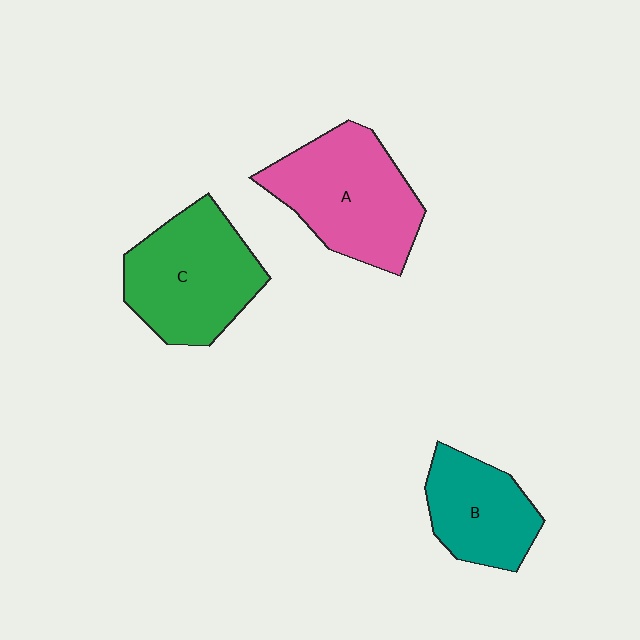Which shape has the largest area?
Shape A (pink).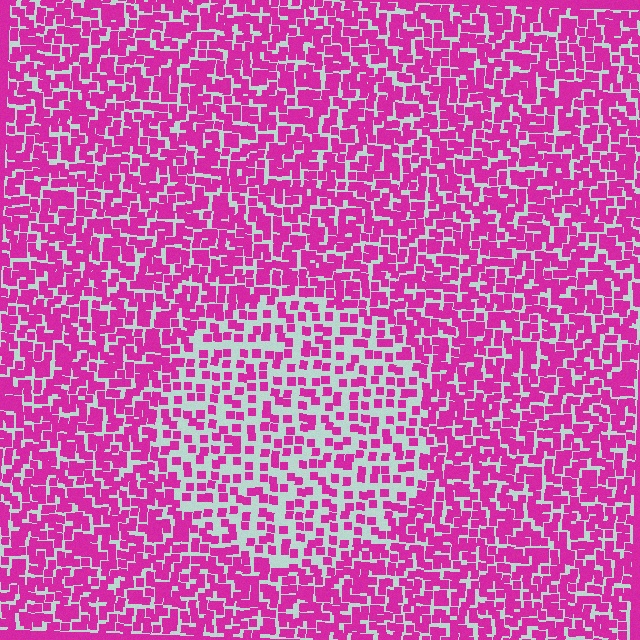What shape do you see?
I see a circle.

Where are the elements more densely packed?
The elements are more densely packed outside the circle boundary.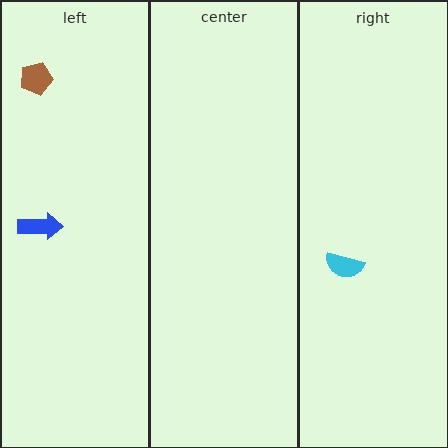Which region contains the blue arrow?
The left region.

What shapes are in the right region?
The cyan semicircle.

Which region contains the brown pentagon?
The left region.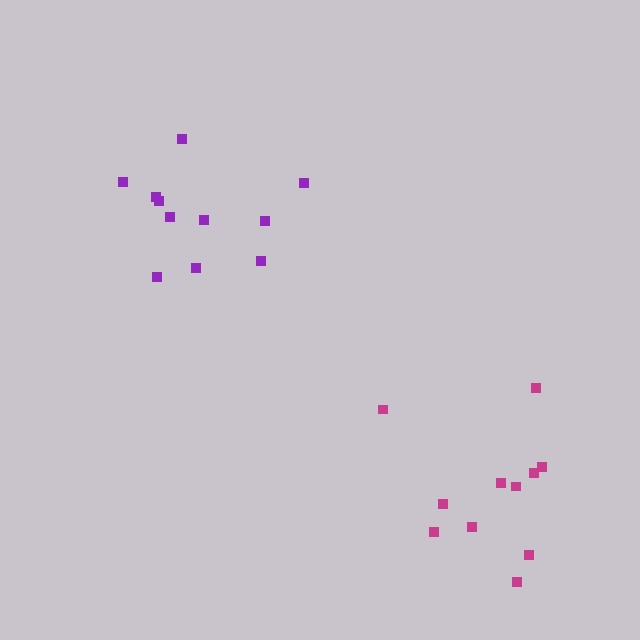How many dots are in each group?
Group 1: 11 dots, Group 2: 11 dots (22 total).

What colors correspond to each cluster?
The clusters are colored: magenta, purple.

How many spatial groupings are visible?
There are 2 spatial groupings.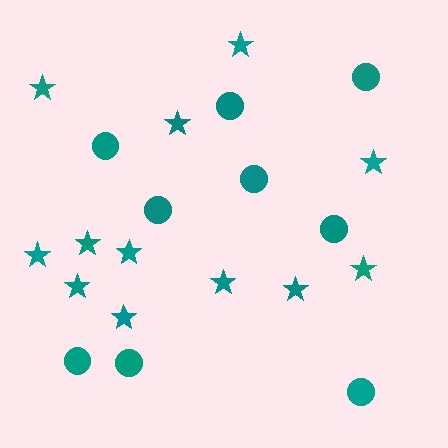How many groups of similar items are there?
There are 2 groups: one group of circles (9) and one group of stars (12).